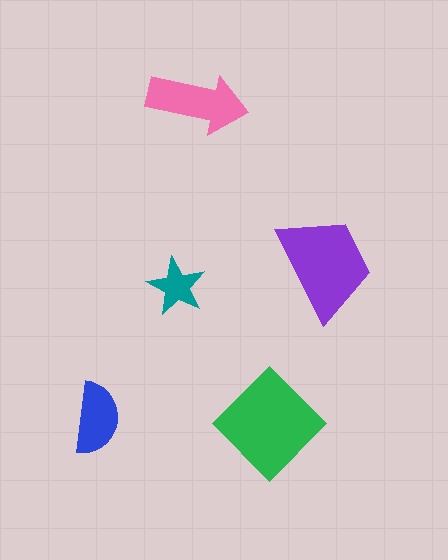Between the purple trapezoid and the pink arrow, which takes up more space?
The purple trapezoid.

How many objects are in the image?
There are 5 objects in the image.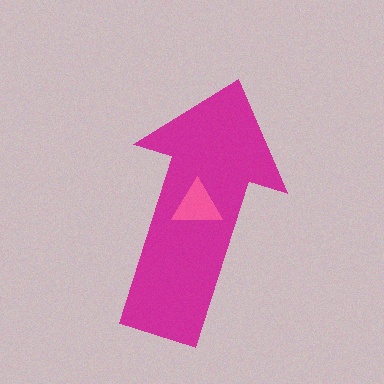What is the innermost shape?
The pink triangle.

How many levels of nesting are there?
2.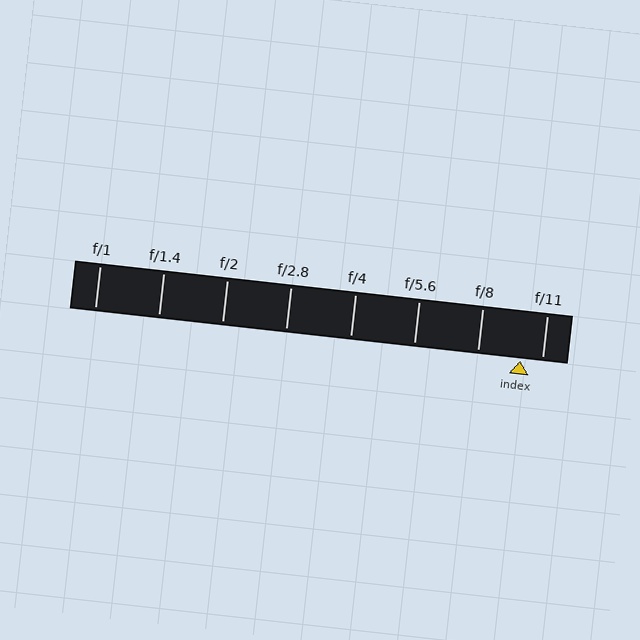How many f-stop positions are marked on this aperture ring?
There are 8 f-stop positions marked.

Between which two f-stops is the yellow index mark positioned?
The index mark is between f/8 and f/11.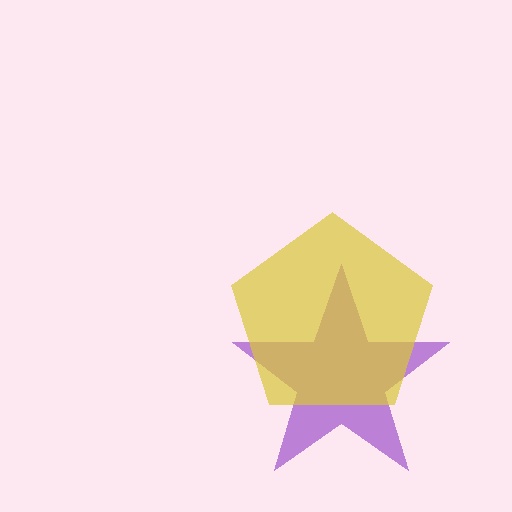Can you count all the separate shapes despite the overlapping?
Yes, there are 2 separate shapes.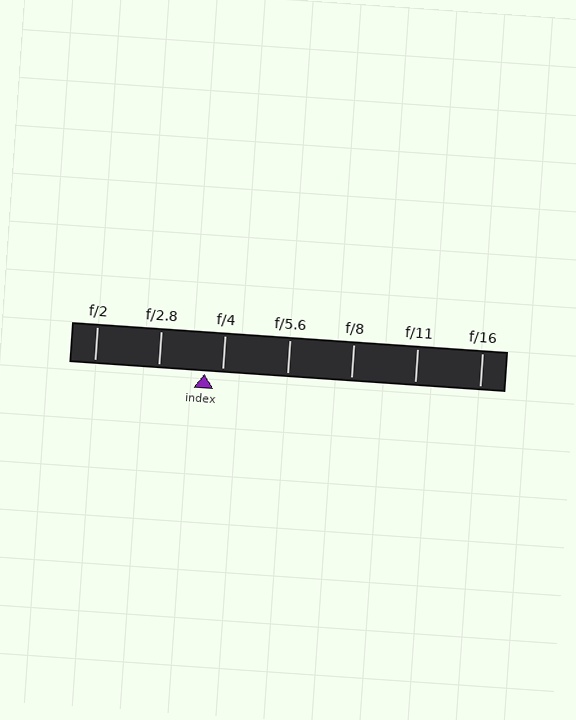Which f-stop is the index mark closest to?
The index mark is closest to f/4.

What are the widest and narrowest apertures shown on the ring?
The widest aperture shown is f/2 and the narrowest is f/16.